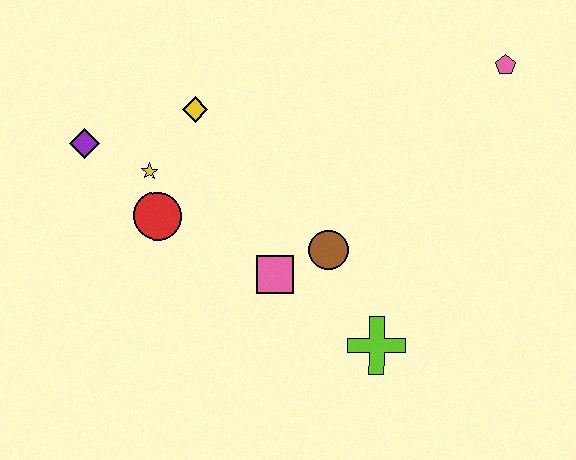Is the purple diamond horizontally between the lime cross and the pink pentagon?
No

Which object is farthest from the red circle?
The pink pentagon is farthest from the red circle.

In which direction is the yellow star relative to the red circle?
The yellow star is above the red circle.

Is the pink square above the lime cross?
Yes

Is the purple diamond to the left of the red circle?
Yes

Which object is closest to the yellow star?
The red circle is closest to the yellow star.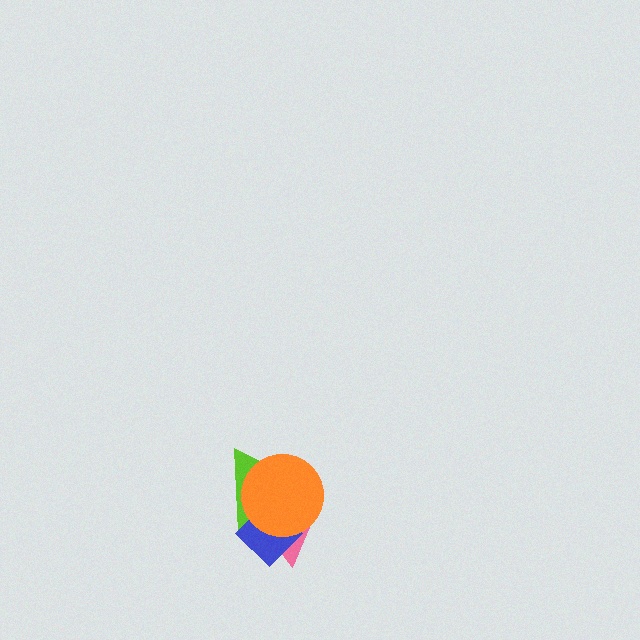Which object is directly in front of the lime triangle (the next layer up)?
The pink triangle is directly in front of the lime triangle.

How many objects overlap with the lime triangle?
3 objects overlap with the lime triangle.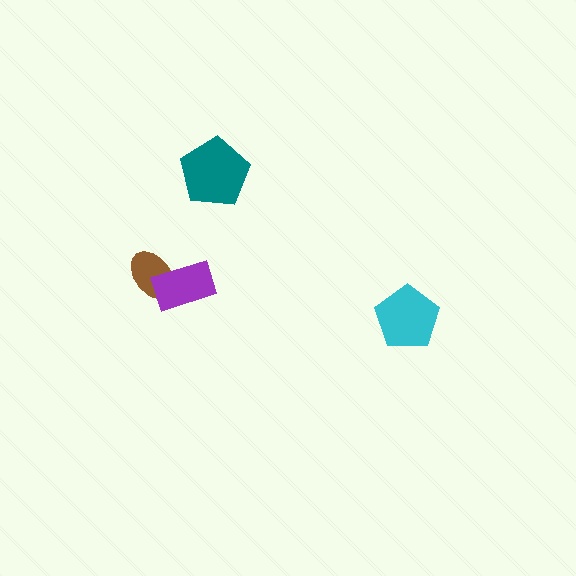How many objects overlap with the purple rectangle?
1 object overlaps with the purple rectangle.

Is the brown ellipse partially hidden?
Yes, it is partially covered by another shape.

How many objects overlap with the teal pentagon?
0 objects overlap with the teal pentagon.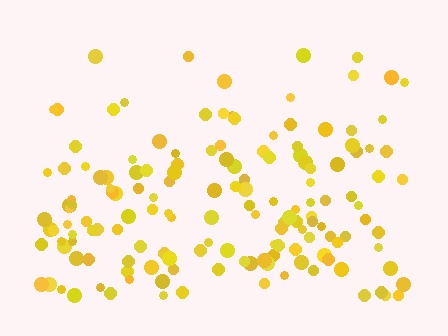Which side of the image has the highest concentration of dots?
The bottom.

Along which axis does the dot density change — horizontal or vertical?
Vertical.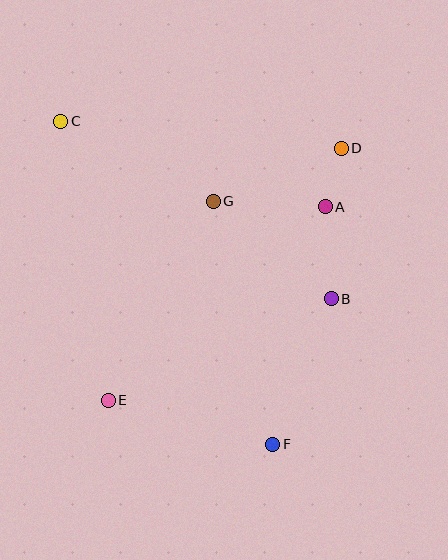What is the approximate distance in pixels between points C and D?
The distance between C and D is approximately 282 pixels.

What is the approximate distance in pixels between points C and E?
The distance between C and E is approximately 283 pixels.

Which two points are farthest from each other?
Points C and F are farthest from each other.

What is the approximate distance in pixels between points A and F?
The distance between A and F is approximately 243 pixels.